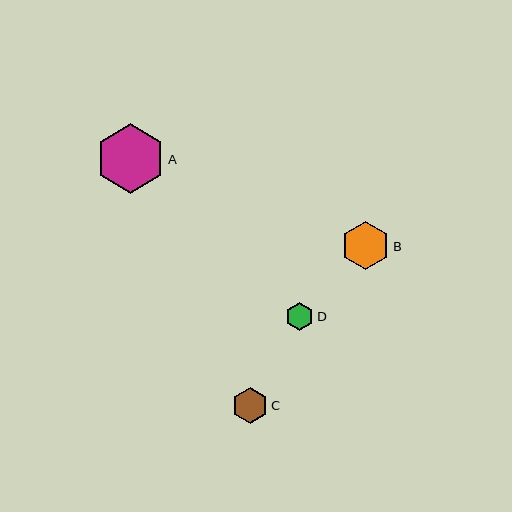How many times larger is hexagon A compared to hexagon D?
Hexagon A is approximately 2.4 times the size of hexagon D.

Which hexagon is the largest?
Hexagon A is the largest with a size of approximately 69 pixels.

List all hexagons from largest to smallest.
From largest to smallest: A, B, C, D.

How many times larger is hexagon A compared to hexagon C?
Hexagon A is approximately 1.9 times the size of hexagon C.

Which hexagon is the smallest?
Hexagon D is the smallest with a size of approximately 28 pixels.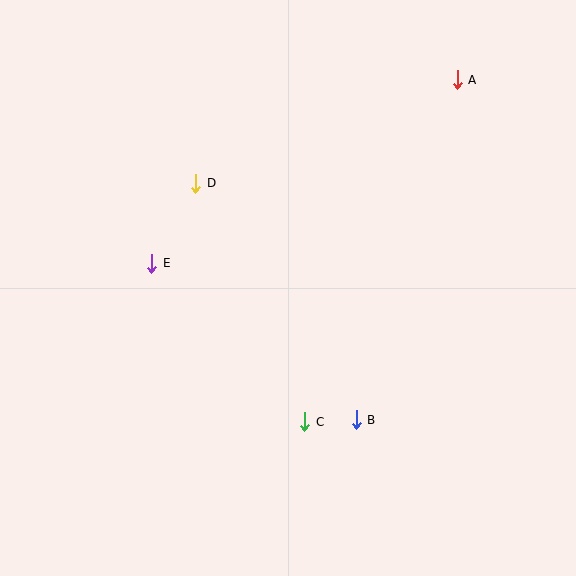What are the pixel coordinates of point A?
Point A is at (457, 80).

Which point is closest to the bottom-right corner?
Point B is closest to the bottom-right corner.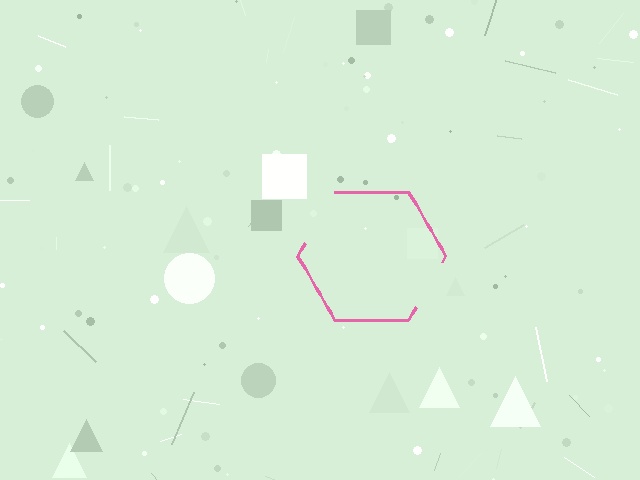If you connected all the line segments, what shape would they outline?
They would outline a hexagon.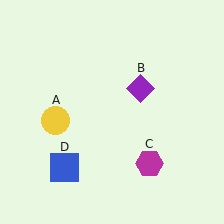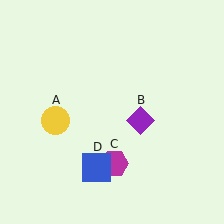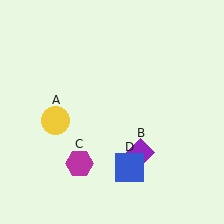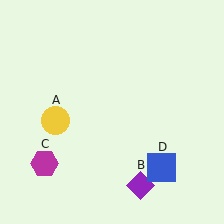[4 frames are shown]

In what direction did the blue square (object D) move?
The blue square (object D) moved right.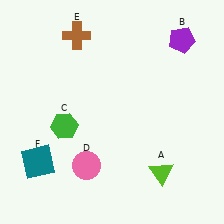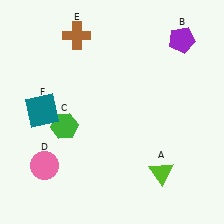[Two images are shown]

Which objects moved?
The objects that moved are: the pink circle (D), the teal square (F).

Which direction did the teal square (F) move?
The teal square (F) moved up.